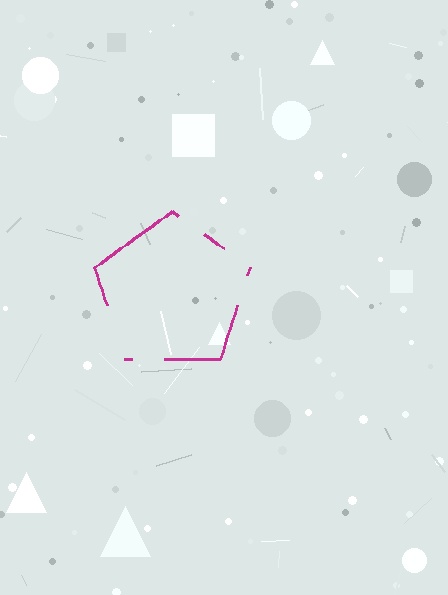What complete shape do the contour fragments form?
The contour fragments form a pentagon.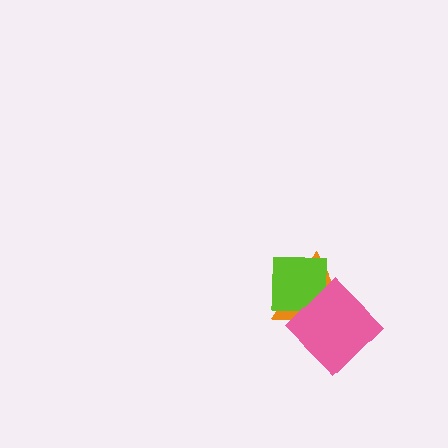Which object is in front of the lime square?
The pink diamond is in front of the lime square.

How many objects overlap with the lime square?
2 objects overlap with the lime square.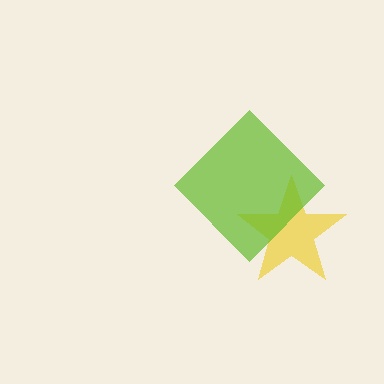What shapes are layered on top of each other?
The layered shapes are: a yellow star, a lime diamond.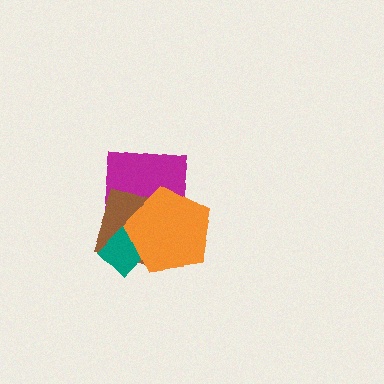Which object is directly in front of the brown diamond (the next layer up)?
The teal diamond is directly in front of the brown diamond.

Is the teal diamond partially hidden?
Yes, it is partially covered by another shape.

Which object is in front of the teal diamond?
The orange pentagon is in front of the teal diamond.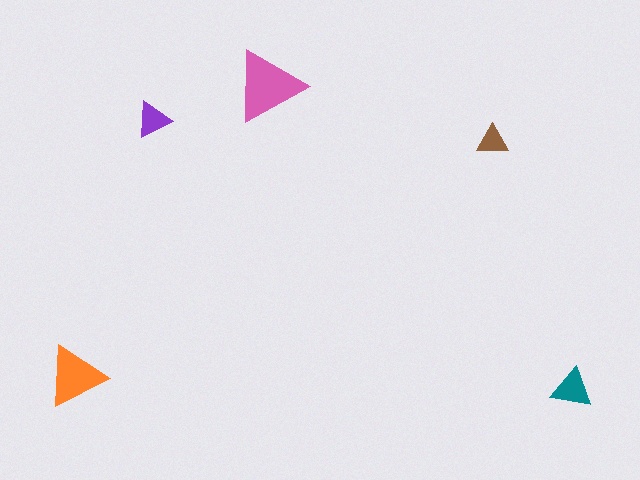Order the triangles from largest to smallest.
the pink one, the orange one, the teal one, the purple one, the brown one.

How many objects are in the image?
There are 5 objects in the image.